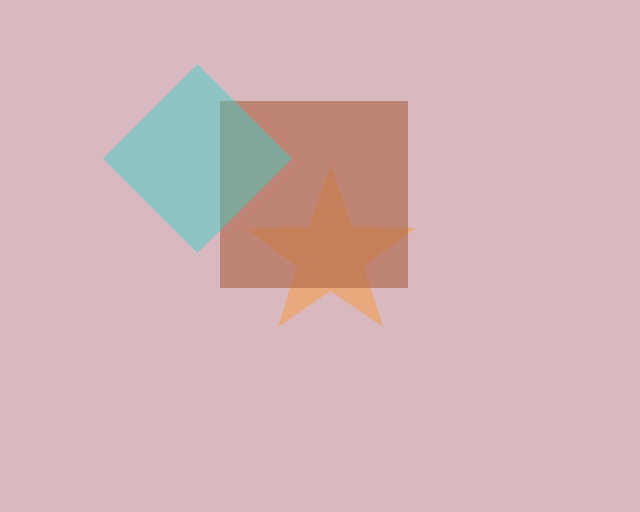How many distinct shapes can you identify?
There are 3 distinct shapes: an orange star, a brown square, a cyan diamond.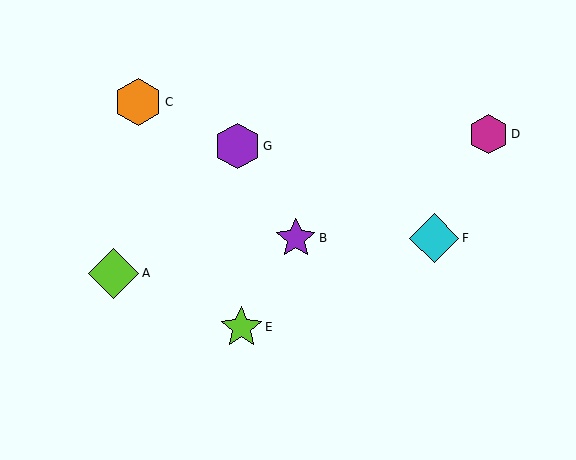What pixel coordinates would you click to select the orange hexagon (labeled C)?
Click at (138, 102) to select the orange hexagon C.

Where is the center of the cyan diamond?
The center of the cyan diamond is at (434, 238).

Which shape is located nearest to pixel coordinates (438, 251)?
The cyan diamond (labeled F) at (434, 238) is nearest to that location.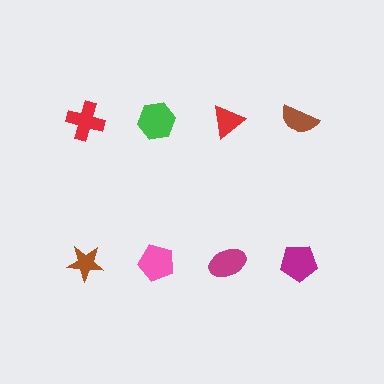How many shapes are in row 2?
4 shapes.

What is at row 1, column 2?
A green hexagon.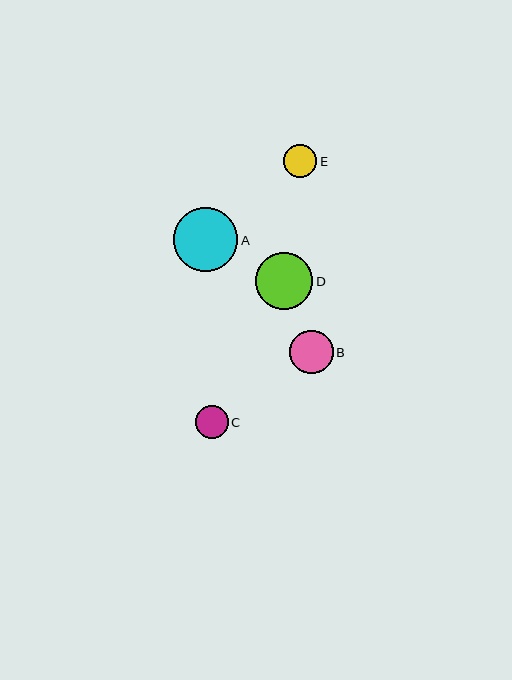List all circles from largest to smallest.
From largest to smallest: A, D, B, E, C.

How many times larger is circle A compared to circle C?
Circle A is approximately 1.9 times the size of circle C.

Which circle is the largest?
Circle A is the largest with a size of approximately 64 pixels.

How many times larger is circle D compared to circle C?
Circle D is approximately 1.7 times the size of circle C.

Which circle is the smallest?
Circle C is the smallest with a size of approximately 33 pixels.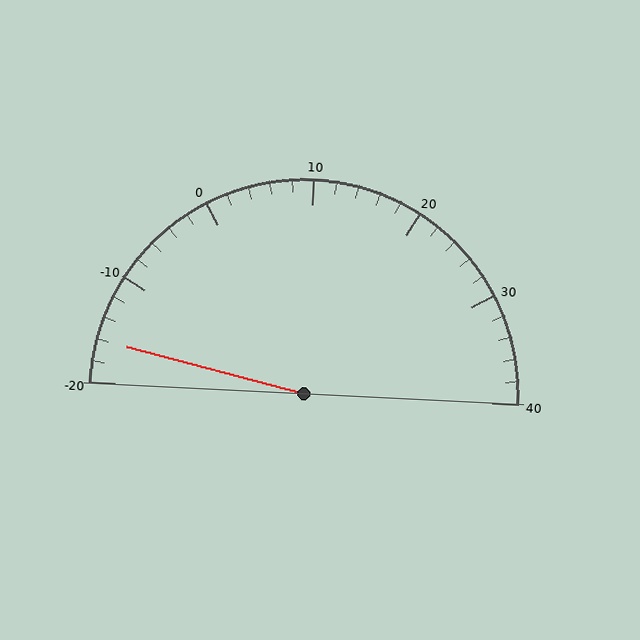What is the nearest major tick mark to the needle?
The nearest major tick mark is -20.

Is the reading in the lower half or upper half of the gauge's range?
The reading is in the lower half of the range (-20 to 40).